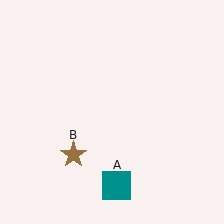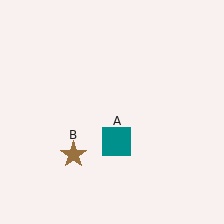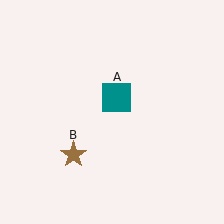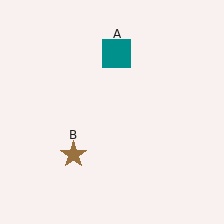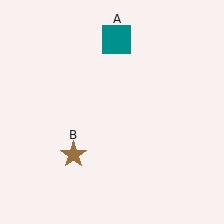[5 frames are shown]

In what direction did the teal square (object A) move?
The teal square (object A) moved up.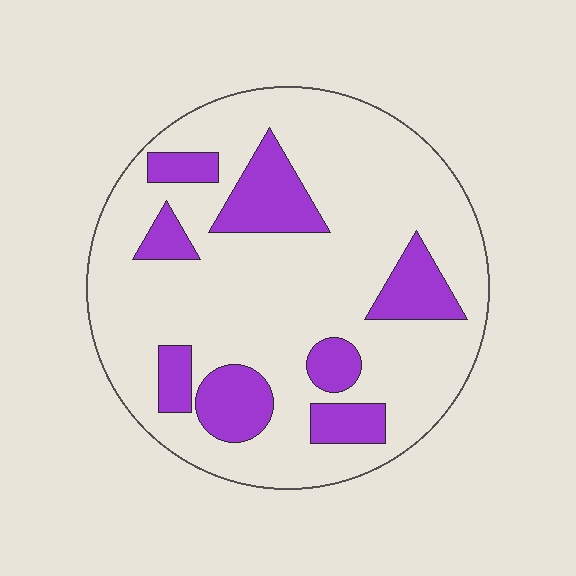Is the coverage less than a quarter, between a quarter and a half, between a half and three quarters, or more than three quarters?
Less than a quarter.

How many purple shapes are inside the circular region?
8.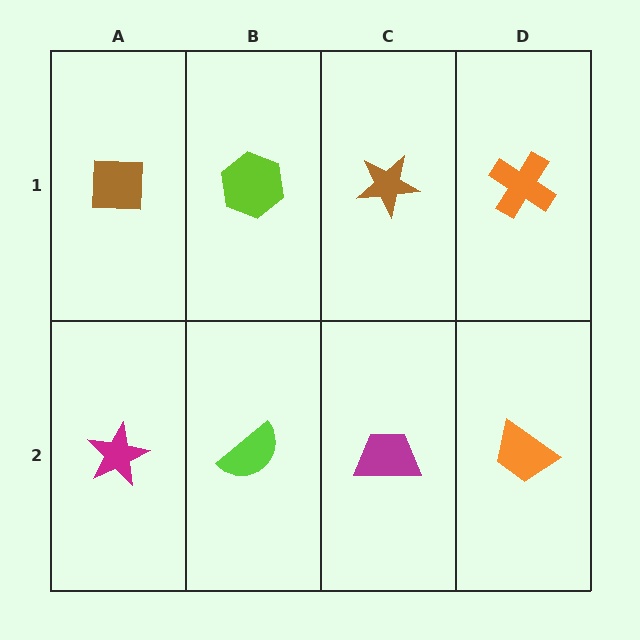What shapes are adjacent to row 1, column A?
A magenta star (row 2, column A), a lime hexagon (row 1, column B).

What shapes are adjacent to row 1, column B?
A lime semicircle (row 2, column B), a brown square (row 1, column A), a brown star (row 1, column C).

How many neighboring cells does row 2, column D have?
2.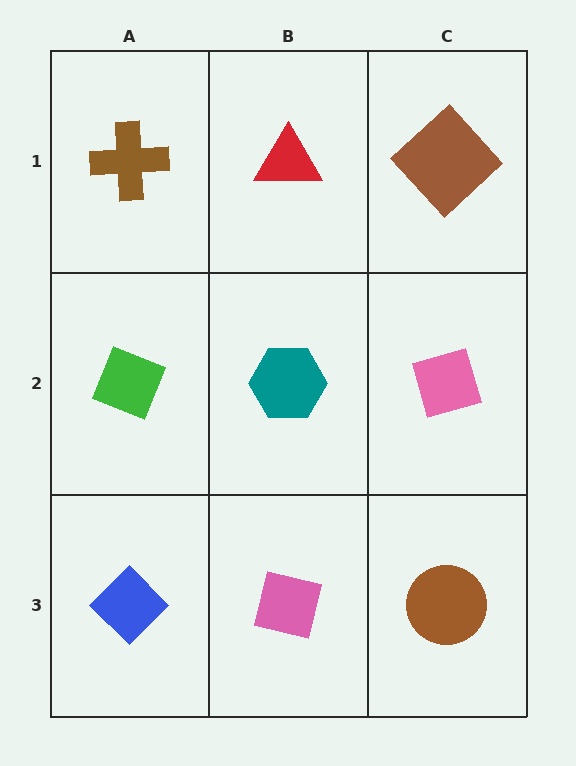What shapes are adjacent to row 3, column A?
A green diamond (row 2, column A), a pink square (row 3, column B).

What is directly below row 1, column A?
A green diamond.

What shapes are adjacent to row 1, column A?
A green diamond (row 2, column A), a red triangle (row 1, column B).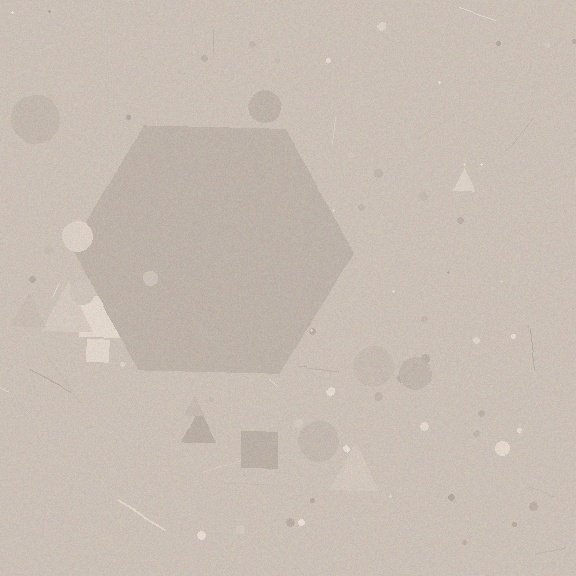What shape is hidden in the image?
A hexagon is hidden in the image.